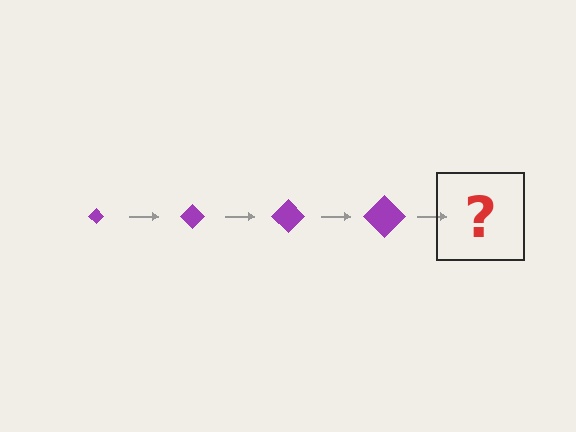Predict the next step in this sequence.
The next step is a purple diamond, larger than the previous one.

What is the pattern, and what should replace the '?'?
The pattern is that the diamond gets progressively larger each step. The '?' should be a purple diamond, larger than the previous one.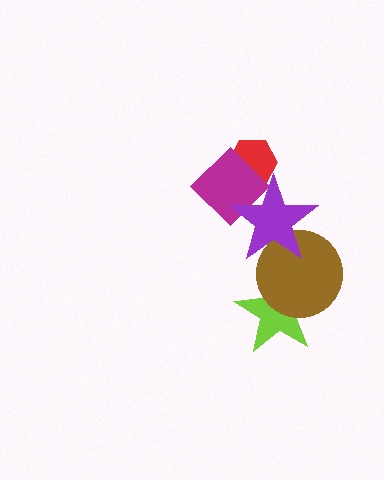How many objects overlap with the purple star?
3 objects overlap with the purple star.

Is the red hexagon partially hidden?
Yes, it is partially covered by another shape.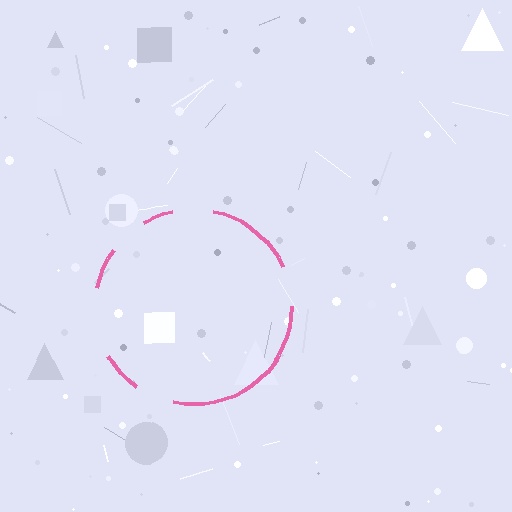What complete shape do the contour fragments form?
The contour fragments form a circle.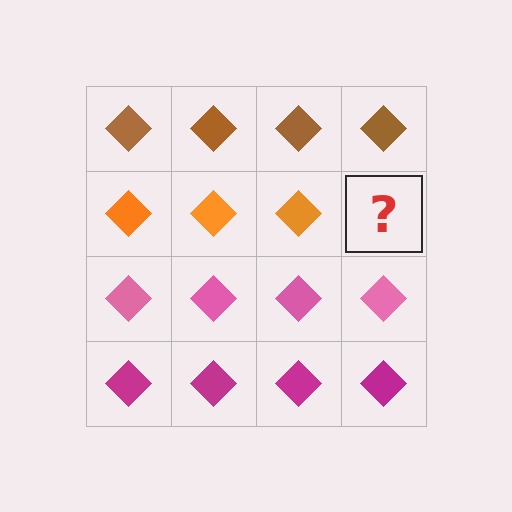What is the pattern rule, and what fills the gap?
The rule is that each row has a consistent color. The gap should be filled with an orange diamond.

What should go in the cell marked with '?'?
The missing cell should contain an orange diamond.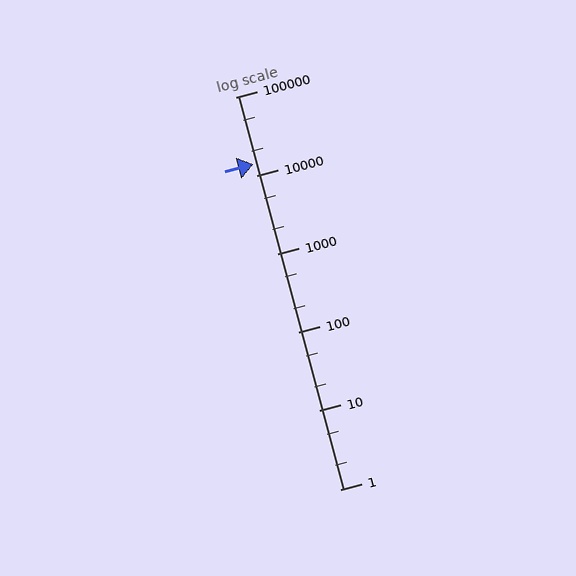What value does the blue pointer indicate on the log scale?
The pointer indicates approximately 14000.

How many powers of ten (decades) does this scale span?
The scale spans 5 decades, from 1 to 100000.